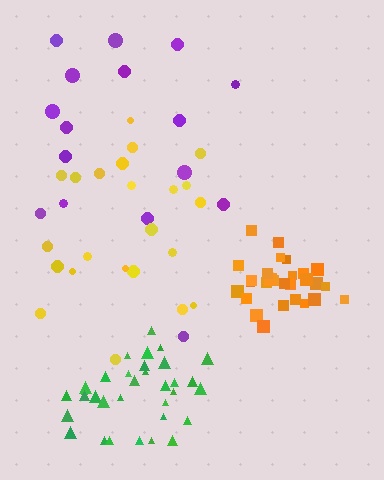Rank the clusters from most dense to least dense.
orange, green, yellow, purple.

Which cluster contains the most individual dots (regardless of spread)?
Green (33).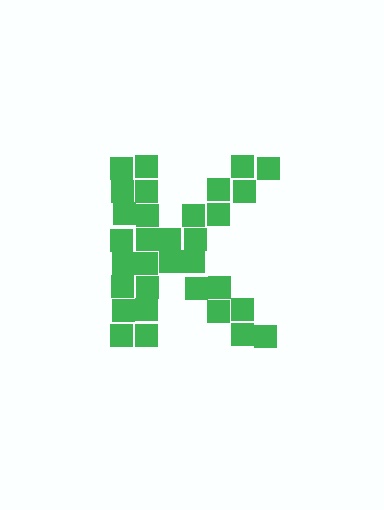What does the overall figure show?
The overall figure shows the letter K.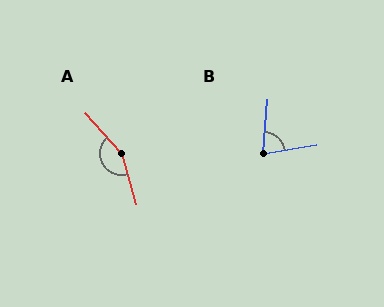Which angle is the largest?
A, at approximately 154 degrees.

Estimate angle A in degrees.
Approximately 154 degrees.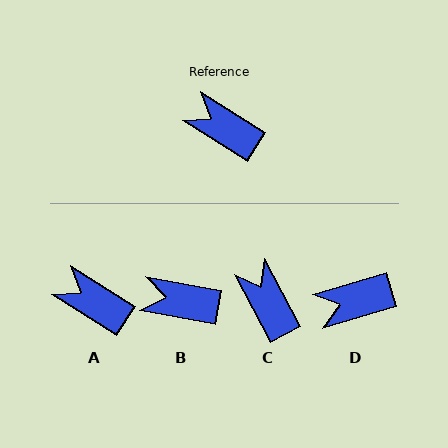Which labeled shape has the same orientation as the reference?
A.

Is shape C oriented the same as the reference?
No, it is off by about 30 degrees.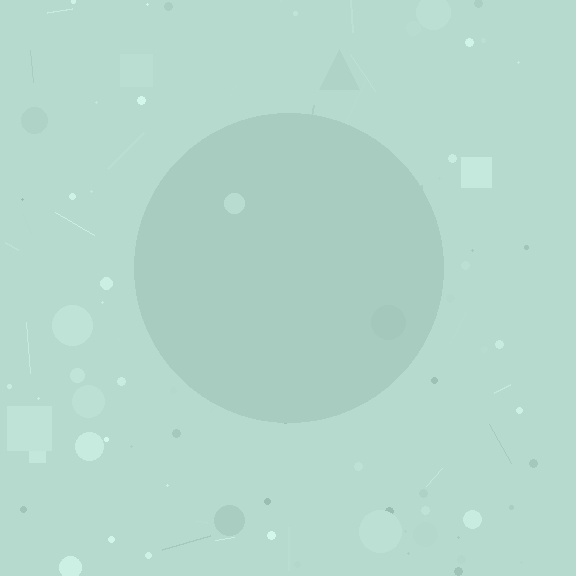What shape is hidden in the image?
A circle is hidden in the image.